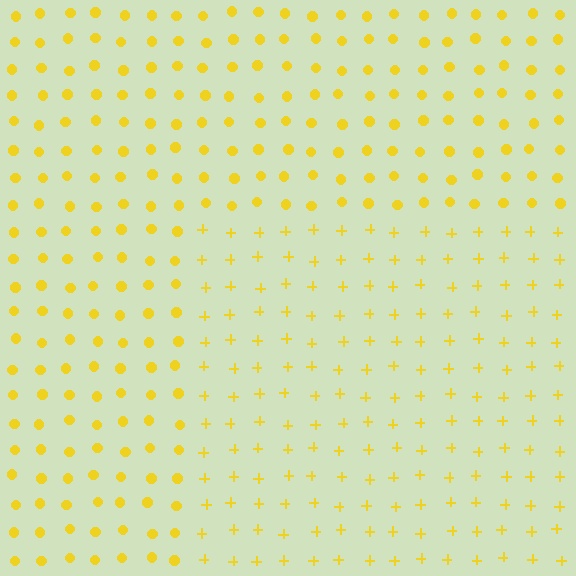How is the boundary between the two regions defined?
The boundary is defined by a change in element shape: plus signs inside vs. circles outside. All elements share the same color and spacing.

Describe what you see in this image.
The image is filled with small yellow elements arranged in a uniform grid. A rectangle-shaped region contains plus signs, while the surrounding area contains circles. The boundary is defined purely by the change in element shape.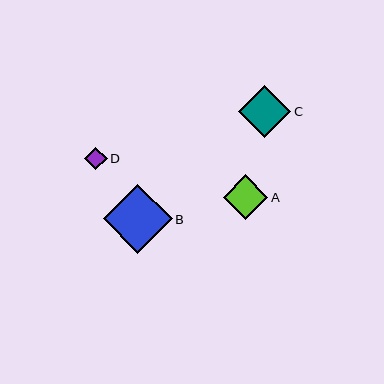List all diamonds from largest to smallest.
From largest to smallest: B, C, A, D.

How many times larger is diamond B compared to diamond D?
Diamond B is approximately 3.0 times the size of diamond D.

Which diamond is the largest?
Diamond B is the largest with a size of approximately 69 pixels.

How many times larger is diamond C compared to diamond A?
Diamond C is approximately 1.2 times the size of diamond A.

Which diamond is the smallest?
Diamond D is the smallest with a size of approximately 23 pixels.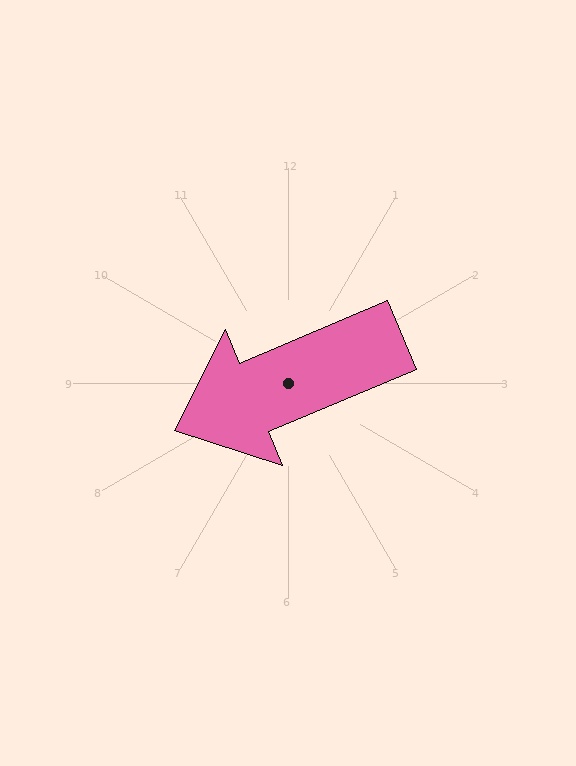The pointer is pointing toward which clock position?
Roughly 8 o'clock.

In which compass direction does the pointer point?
Southwest.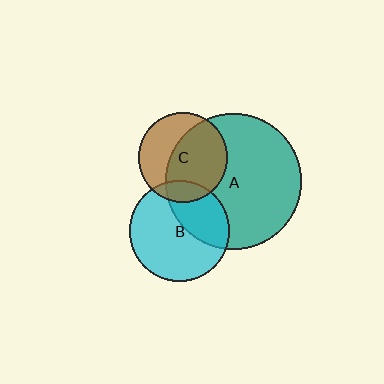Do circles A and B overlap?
Yes.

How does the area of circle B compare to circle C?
Approximately 1.3 times.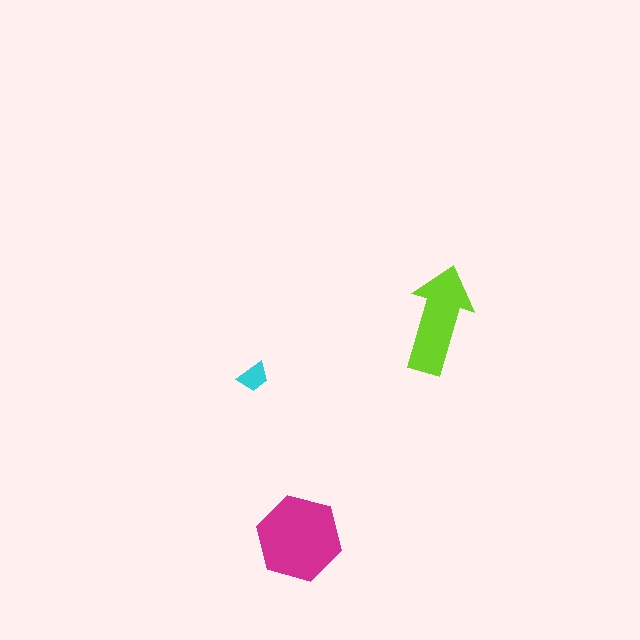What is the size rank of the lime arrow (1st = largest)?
2nd.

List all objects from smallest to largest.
The cyan trapezoid, the lime arrow, the magenta hexagon.